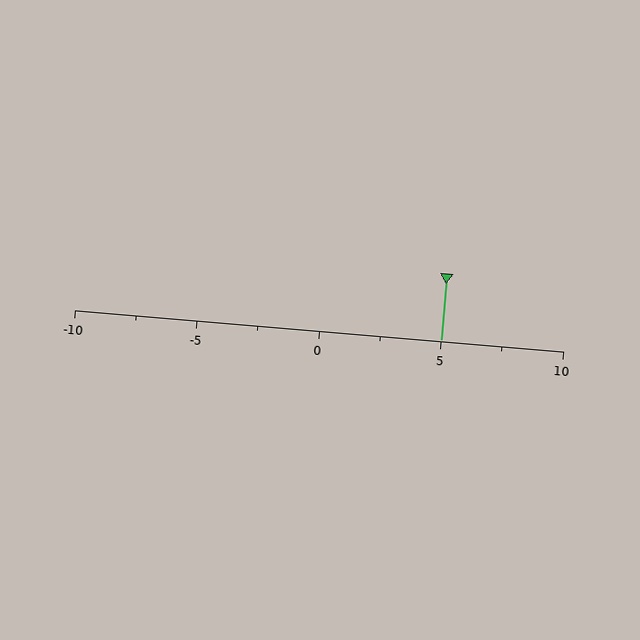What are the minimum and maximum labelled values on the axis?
The axis runs from -10 to 10.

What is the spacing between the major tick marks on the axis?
The major ticks are spaced 5 apart.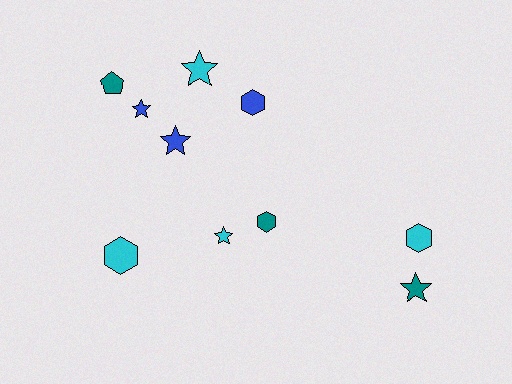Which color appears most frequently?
Cyan, with 4 objects.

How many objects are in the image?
There are 10 objects.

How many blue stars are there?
There are 2 blue stars.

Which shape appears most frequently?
Star, with 5 objects.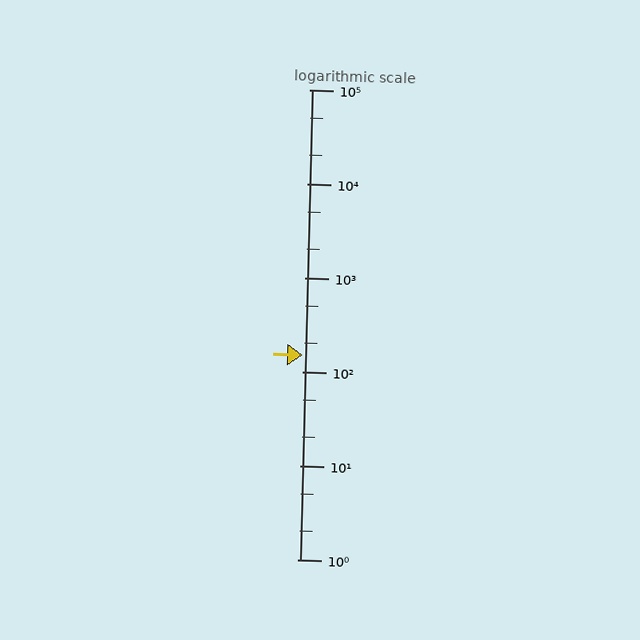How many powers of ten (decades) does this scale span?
The scale spans 5 decades, from 1 to 100000.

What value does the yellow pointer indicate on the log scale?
The pointer indicates approximately 150.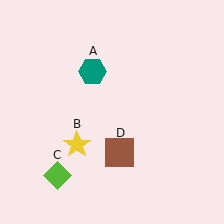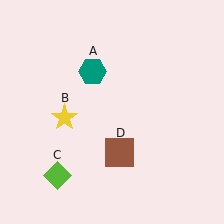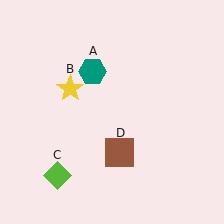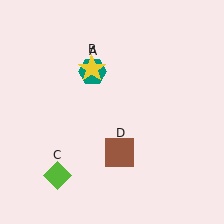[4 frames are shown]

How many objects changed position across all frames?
1 object changed position: yellow star (object B).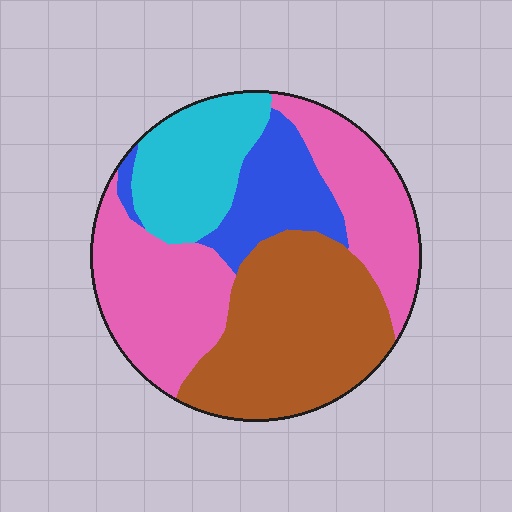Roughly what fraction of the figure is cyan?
Cyan takes up less than a quarter of the figure.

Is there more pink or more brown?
Pink.